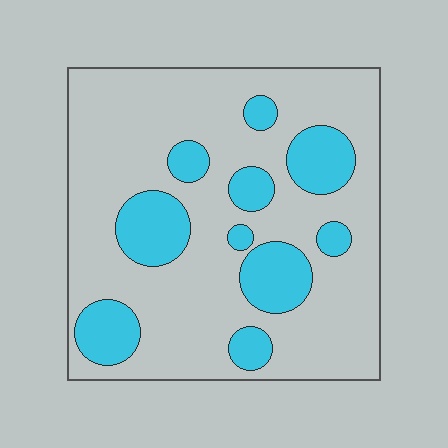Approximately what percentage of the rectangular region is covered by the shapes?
Approximately 25%.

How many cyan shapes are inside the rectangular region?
10.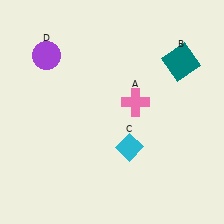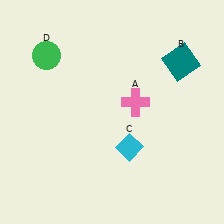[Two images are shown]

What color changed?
The circle (D) changed from purple in Image 1 to green in Image 2.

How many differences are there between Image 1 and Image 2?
There is 1 difference between the two images.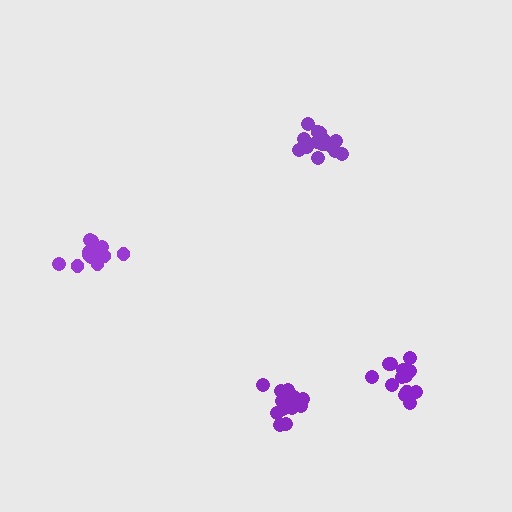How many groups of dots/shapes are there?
There are 4 groups.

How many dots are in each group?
Group 1: 14 dots, Group 2: 15 dots, Group 3: 15 dots, Group 4: 16 dots (60 total).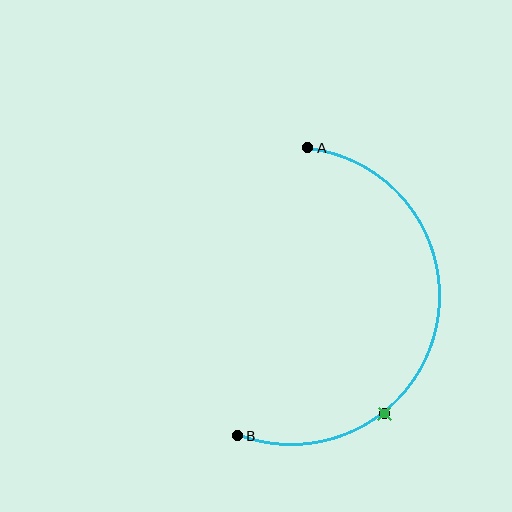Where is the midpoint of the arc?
The arc midpoint is the point on the curve farthest from the straight line joining A and B. It sits to the right of that line.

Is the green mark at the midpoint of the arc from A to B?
No. The green mark lies on the arc but is closer to endpoint B. The arc midpoint would be at the point on the curve equidistant along the arc from both A and B.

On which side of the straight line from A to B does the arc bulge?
The arc bulges to the right of the straight line connecting A and B.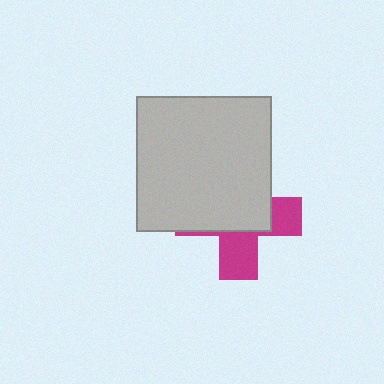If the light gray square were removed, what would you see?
You would see the complete magenta cross.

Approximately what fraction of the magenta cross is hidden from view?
Roughly 61% of the magenta cross is hidden behind the light gray square.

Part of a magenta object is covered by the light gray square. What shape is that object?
It is a cross.